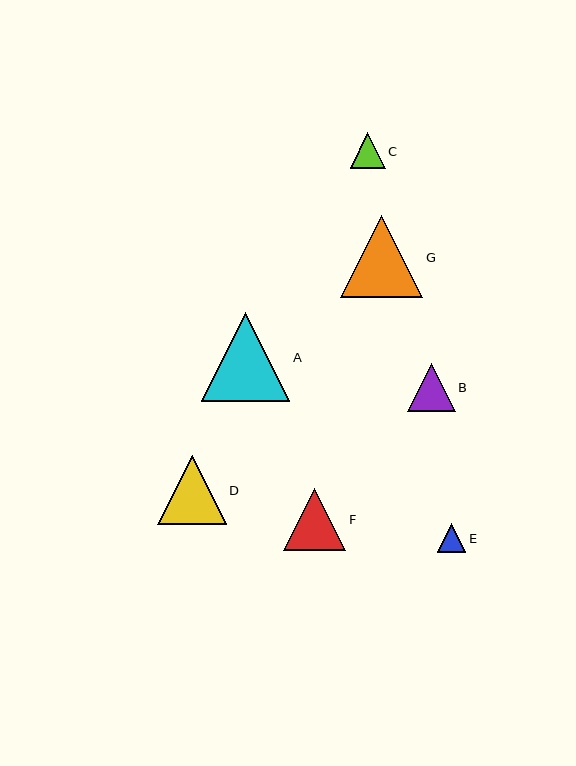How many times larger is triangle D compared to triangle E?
Triangle D is approximately 2.4 times the size of triangle E.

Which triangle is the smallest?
Triangle E is the smallest with a size of approximately 29 pixels.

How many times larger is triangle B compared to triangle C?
Triangle B is approximately 1.4 times the size of triangle C.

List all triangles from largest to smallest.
From largest to smallest: A, G, D, F, B, C, E.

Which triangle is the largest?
Triangle A is the largest with a size of approximately 88 pixels.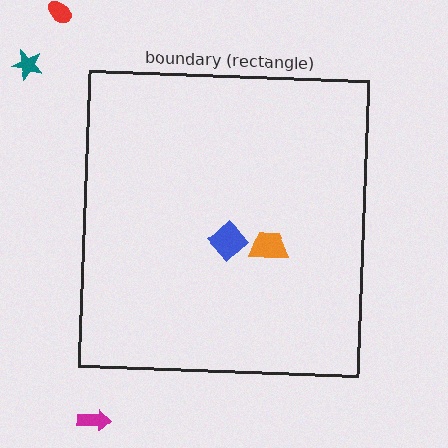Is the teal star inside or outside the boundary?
Outside.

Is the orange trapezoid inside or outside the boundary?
Inside.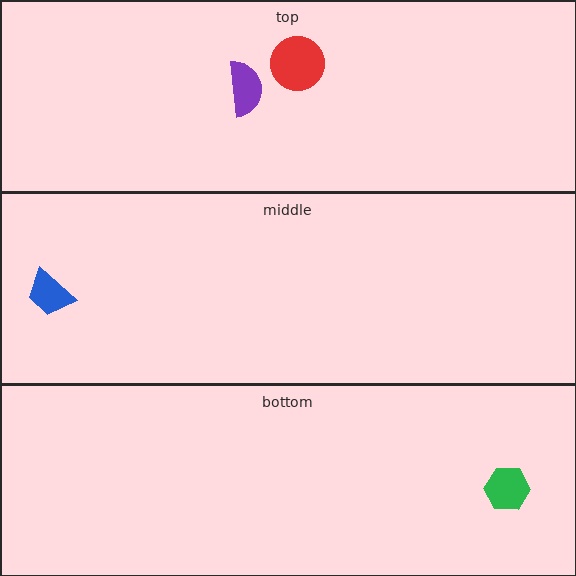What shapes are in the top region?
The purple semicircle, the red circle.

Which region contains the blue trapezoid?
The middle region.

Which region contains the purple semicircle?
The top region.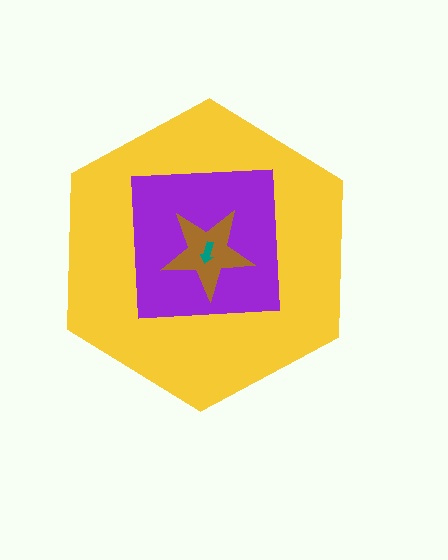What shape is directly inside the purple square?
The brown star.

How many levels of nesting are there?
4.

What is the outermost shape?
The yellow hexagon.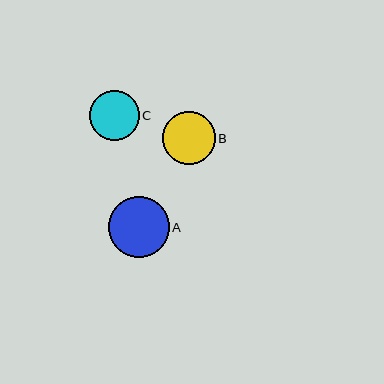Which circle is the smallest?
Circle C is the smallest with a size of approximately 50 pixels.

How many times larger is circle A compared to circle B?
Circle A is approximately 1.1 times the size of circle B.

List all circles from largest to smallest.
From largest to smallest: A, B, C.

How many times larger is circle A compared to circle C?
Circle A is approximately 1.2 times the size of circle C.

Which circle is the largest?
Circle A is the largest with a size of approximately 61 pixels.